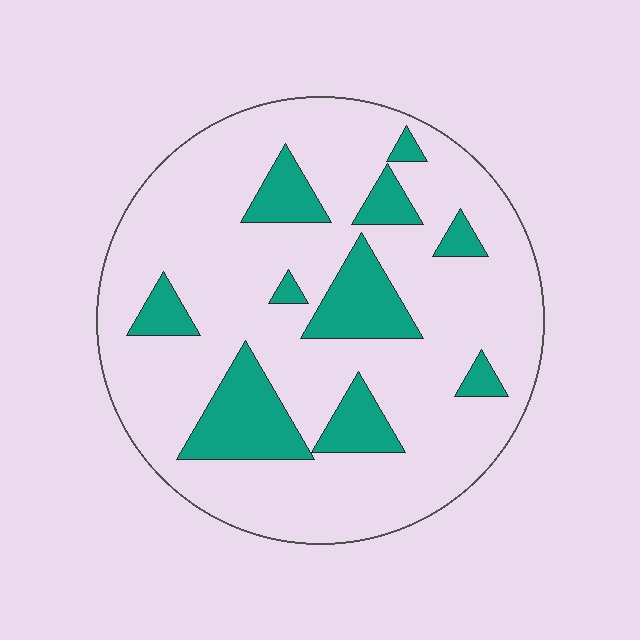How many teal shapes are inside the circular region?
10.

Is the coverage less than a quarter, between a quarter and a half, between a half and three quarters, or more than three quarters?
Less than a quarter.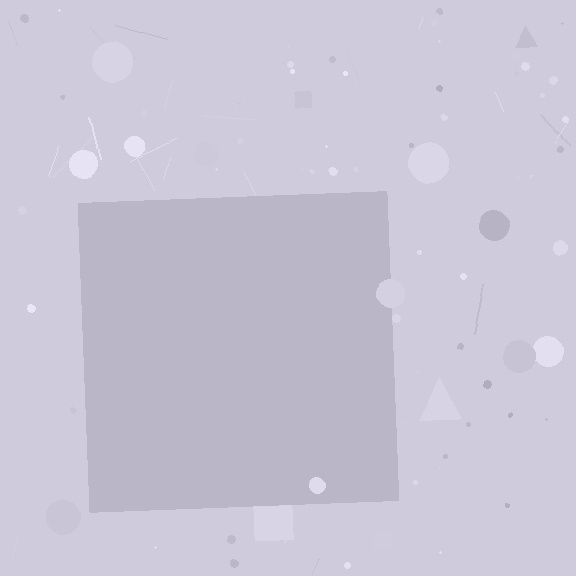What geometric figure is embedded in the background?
A square is embedded in the background.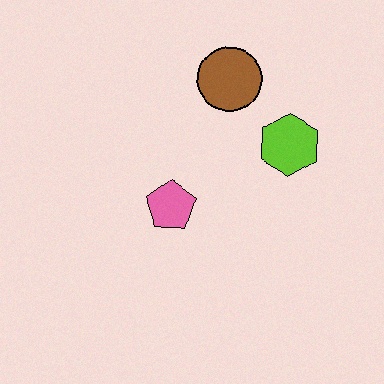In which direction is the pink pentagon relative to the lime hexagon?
The pink pentagon is to the left of the lime hexagon.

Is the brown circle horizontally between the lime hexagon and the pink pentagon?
Yes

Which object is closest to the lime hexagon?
The brown circle is closest to the lime hexagon.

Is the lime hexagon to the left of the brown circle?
No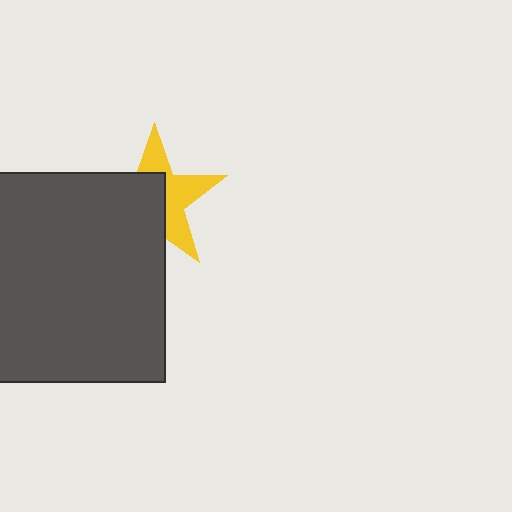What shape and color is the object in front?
The object in front is a dark gray square.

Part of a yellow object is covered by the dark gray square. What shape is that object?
It is a star.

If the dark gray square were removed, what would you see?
You would see the complete yellow star.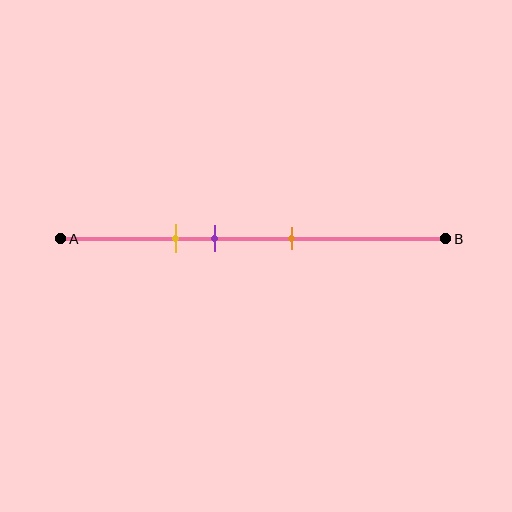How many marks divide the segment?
There are 3 marks dividing the segment.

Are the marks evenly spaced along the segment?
Yes, the marks are approximately evenly spaced.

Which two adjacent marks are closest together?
The yellow and purple marks are the closest adjacent pair.